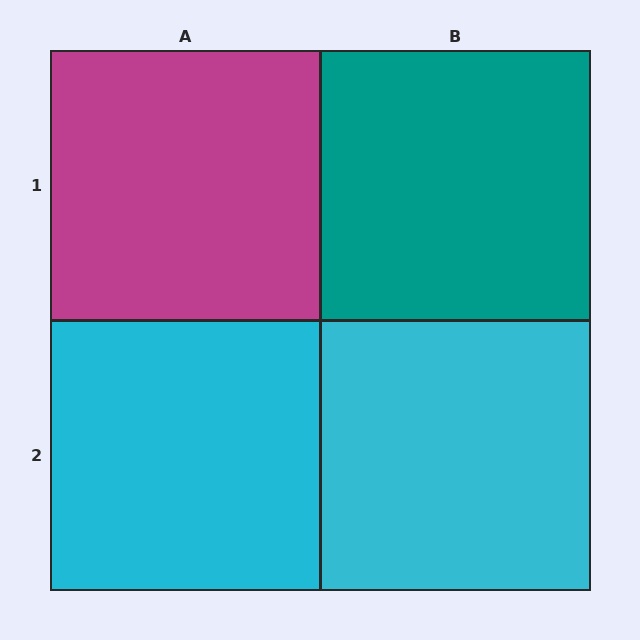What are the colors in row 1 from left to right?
Magenta, teal.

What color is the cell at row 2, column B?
Cyan.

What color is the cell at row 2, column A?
Cyan.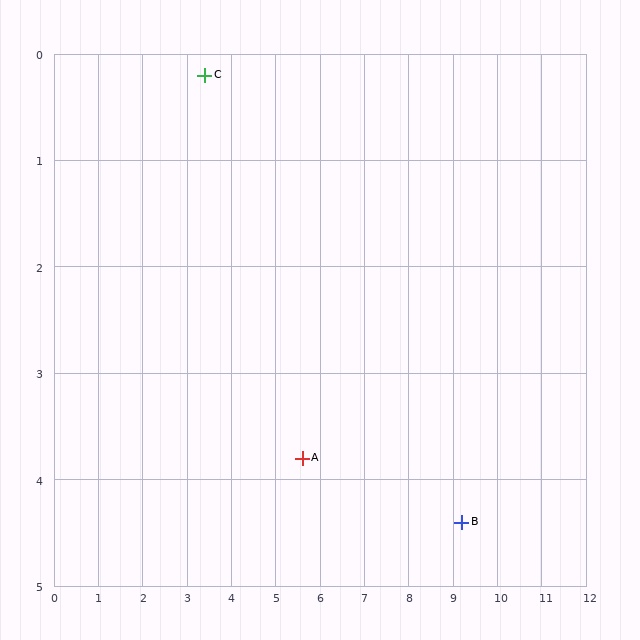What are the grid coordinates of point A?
Point A is at approximately (5.6, 3.8).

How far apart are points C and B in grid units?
Points C and B are about 7.2 grid units apart.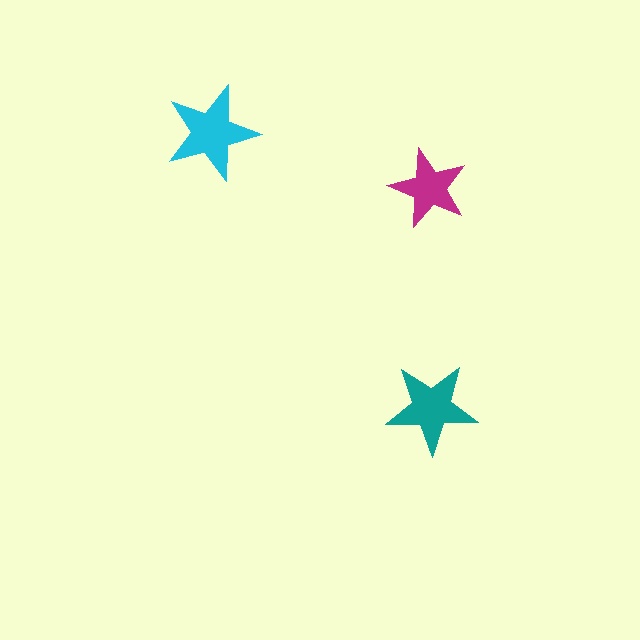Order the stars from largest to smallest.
the cyan one, the teal one, the magenta one.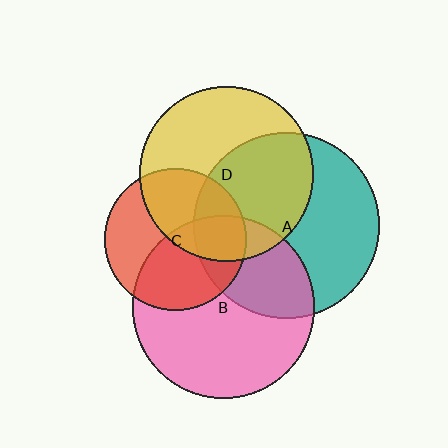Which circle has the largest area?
Circle A (teal).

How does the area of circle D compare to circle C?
Approximately 1.5 times.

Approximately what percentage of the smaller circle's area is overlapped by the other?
Approximately 45%.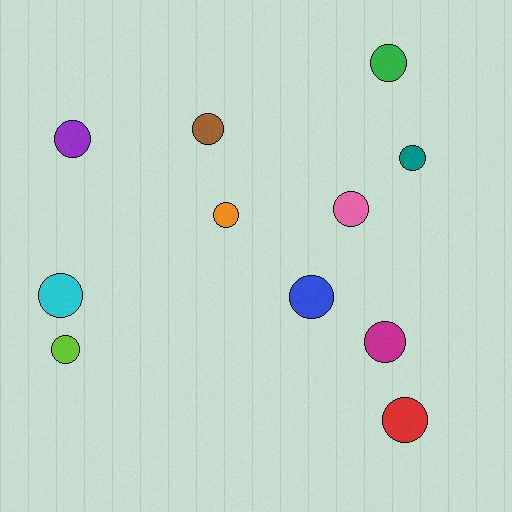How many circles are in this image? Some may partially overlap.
There are 11 circles.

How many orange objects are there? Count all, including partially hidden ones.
There is 1 orange object.